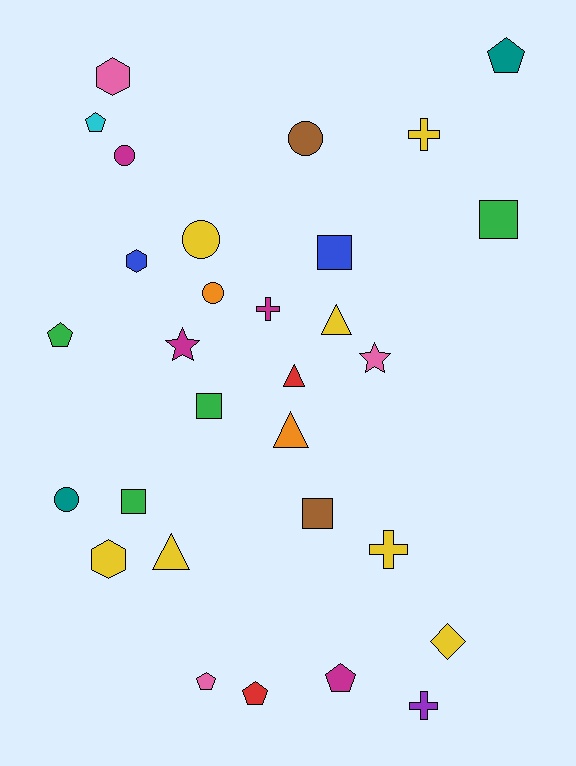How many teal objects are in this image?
There are 2 teal objects.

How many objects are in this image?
There are 30 objects.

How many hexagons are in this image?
There are 3 hexagons.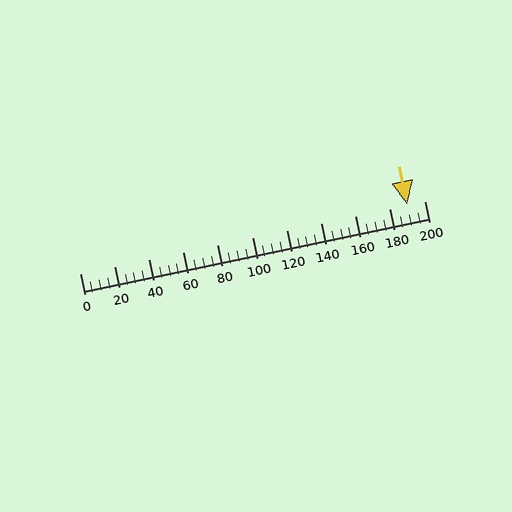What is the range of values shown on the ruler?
The ruler shows values from 0 to 200.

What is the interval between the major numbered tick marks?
The major tick marks are spaced 20 units apart.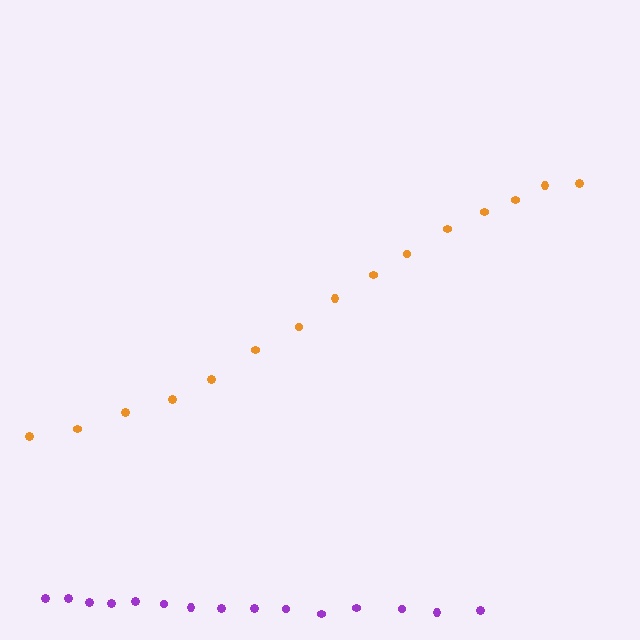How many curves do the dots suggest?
There are 2 distinct paths.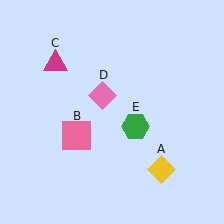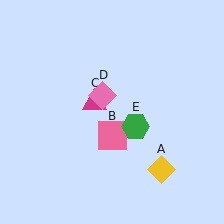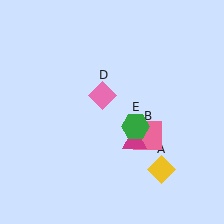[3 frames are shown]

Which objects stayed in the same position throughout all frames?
Yellow diamond (object A) and pink diamond (object D) and green hexagon (object E) remained stationary.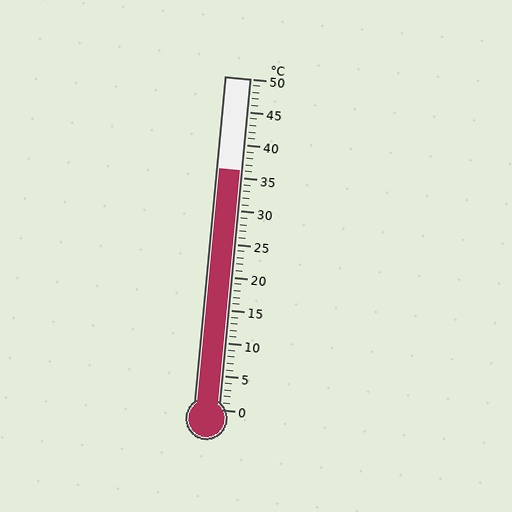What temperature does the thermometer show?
The thermometer shows approximately 36°C.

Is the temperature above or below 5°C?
The temperature is above 5°C.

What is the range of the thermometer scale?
The thermometer scale ranges from 0°C to 50°C.